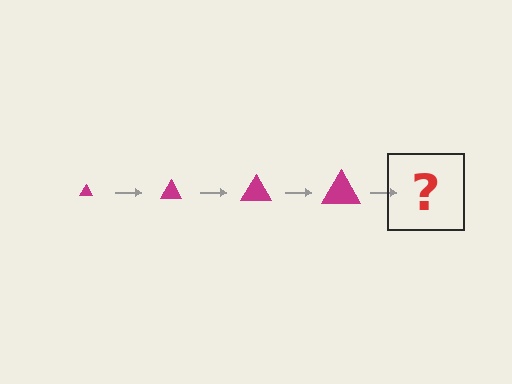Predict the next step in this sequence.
The next step is a magenta triangle, larger than the previous one.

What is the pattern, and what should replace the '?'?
The pattern is that the triangle gets progressively larger each step. The '?' should be a magenta triangle, larger than the previous one.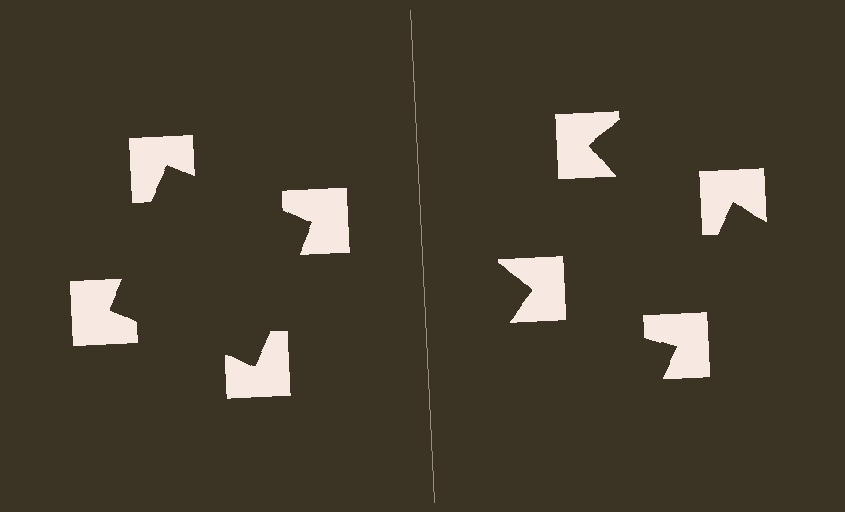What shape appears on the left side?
An illusory square.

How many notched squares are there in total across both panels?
8 — 4 on each side.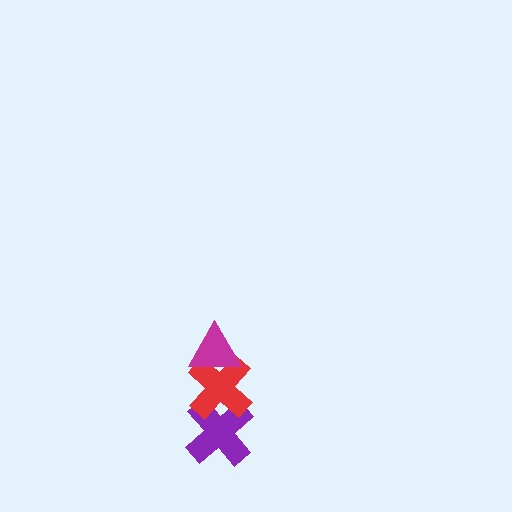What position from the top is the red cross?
The red cross is 2nd from the top.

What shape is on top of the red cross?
The magenta triangle is on top of the red cross.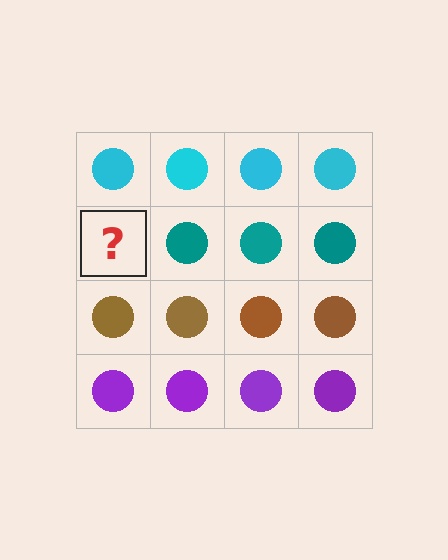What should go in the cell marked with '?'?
The missing cell should contain a teal circle.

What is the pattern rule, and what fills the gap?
The rule is that each row has a consistent color. The gap should be filled with a teal circle.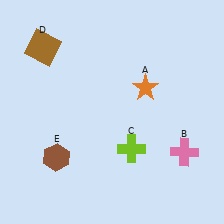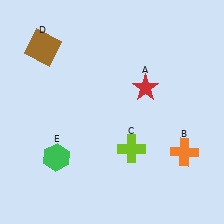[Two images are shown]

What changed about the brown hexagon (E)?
In Image 1, E is brown. In Image 2, it changed to green.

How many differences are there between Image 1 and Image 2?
There are 3 differences between the two images.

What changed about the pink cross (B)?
In Image 1, B is pink. In Image 2, it changed to orange.